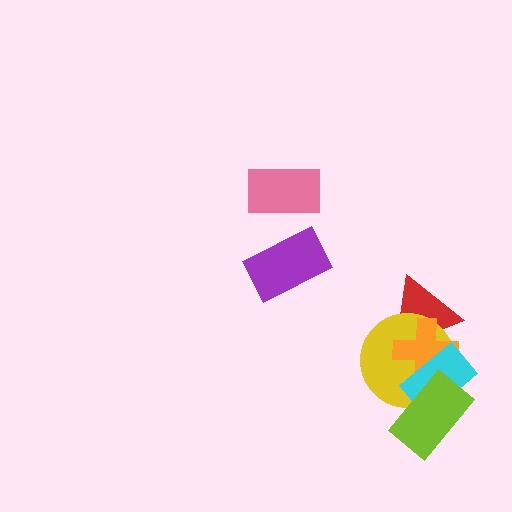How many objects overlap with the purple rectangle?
0 objects overlap with the purple rectangle.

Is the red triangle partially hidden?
Yes, it is partially covered by another shape.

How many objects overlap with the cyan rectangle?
4 objects overlap with the cyan rectangle.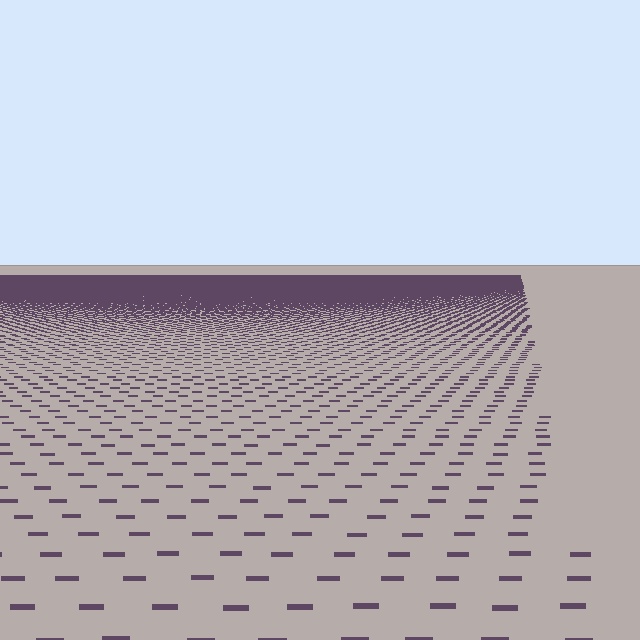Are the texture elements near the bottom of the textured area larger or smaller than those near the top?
Larger. Near the bottom, elements are closer to the viewer and appear at a bigger on-screen size.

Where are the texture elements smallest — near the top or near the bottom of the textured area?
Near the top.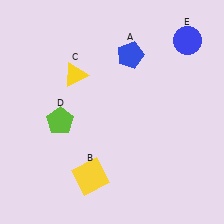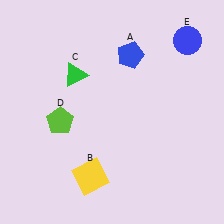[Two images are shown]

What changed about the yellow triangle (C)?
In Image 1, C is yellow. In Image 2, it changed to green.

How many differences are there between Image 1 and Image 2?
There is 1 difference between the two images.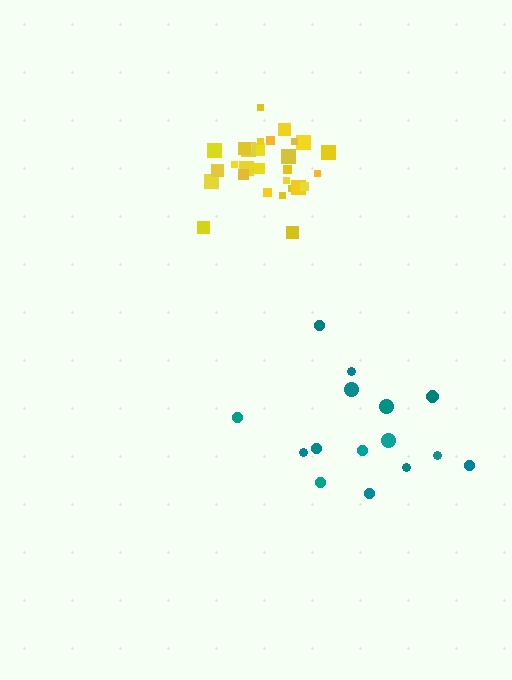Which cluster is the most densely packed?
Yellow.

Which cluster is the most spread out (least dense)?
Teal.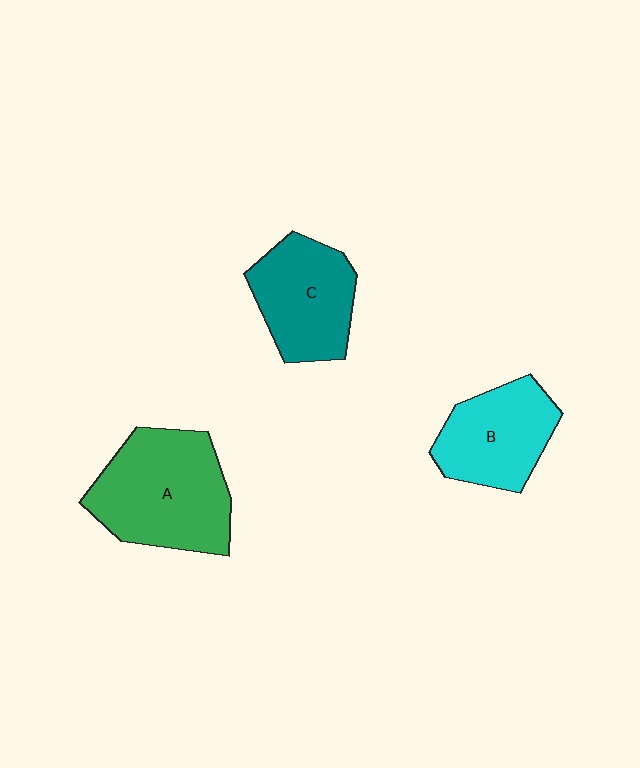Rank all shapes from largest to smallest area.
From largest to smallest: A (green), C (teal), B (cyan).